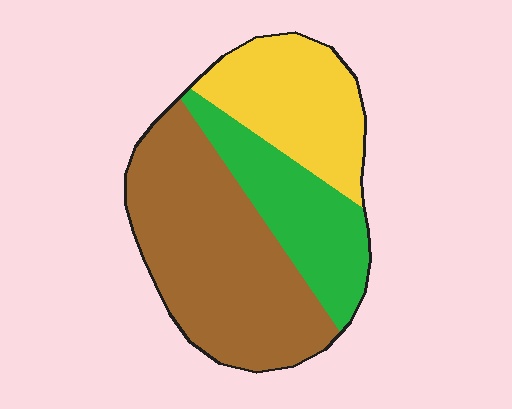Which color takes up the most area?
Brown, at roughly 50%.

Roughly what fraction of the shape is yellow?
Yellow takes up about one quarter (1/4) of the shape.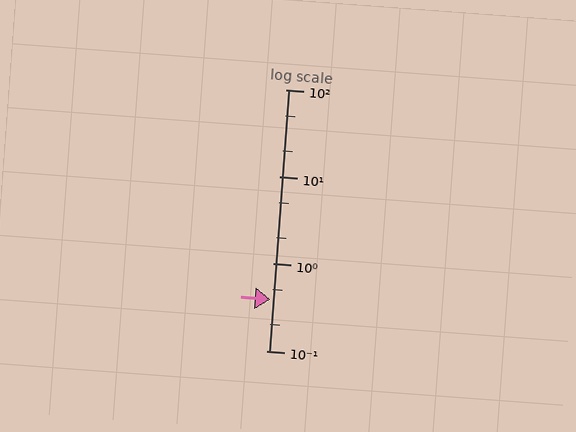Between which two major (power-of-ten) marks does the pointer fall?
The pointer is between 0.1 and 1.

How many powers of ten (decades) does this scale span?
The scale spans 3 decades, from 0.1 to 100.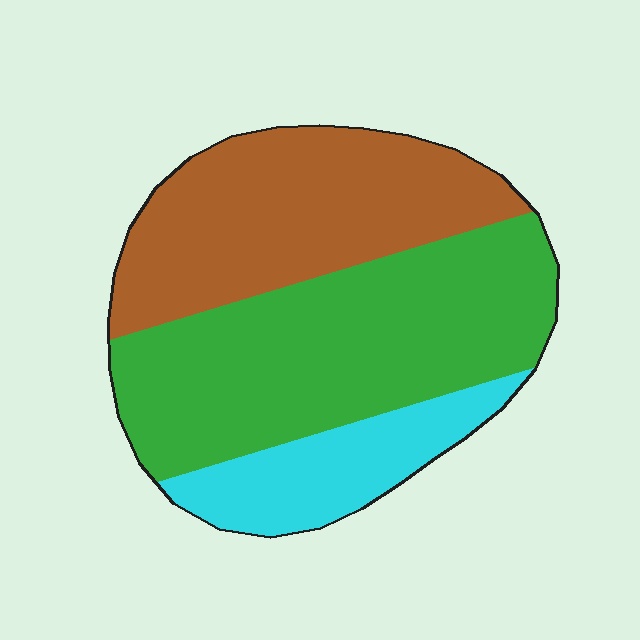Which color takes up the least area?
Cyan, at roughly 15%.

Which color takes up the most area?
Green, at roughly 45%.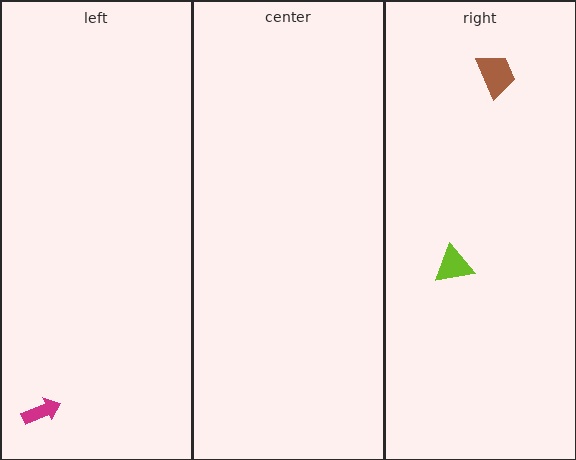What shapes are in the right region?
The brown trapezoid, the lime triangle.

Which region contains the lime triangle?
The right region.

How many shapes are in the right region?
2.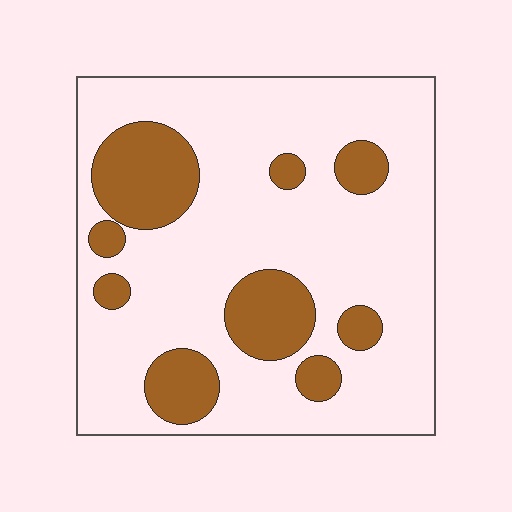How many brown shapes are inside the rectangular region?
9.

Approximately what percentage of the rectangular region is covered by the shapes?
Approximately 25%.